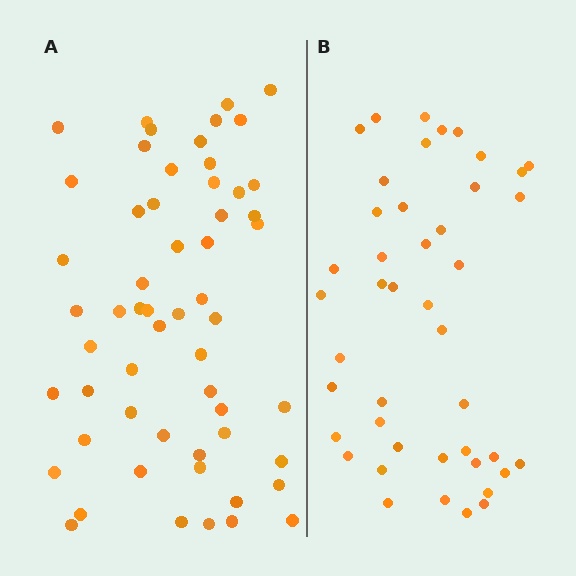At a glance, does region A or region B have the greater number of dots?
Region A (the left region) has more dots.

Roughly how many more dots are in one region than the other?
Region A has approximately 15 more dots than region B.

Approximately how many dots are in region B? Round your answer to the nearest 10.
About 40 dots. (The exact count is 44, which rounds to 40.)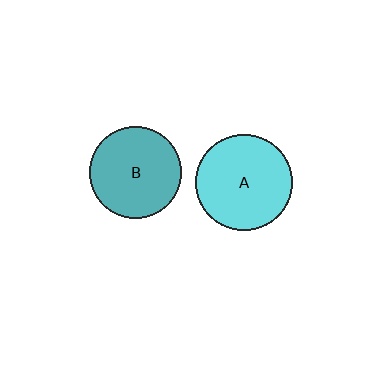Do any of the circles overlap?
No, none of the circles overlap.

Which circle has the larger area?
Circle A (cyan).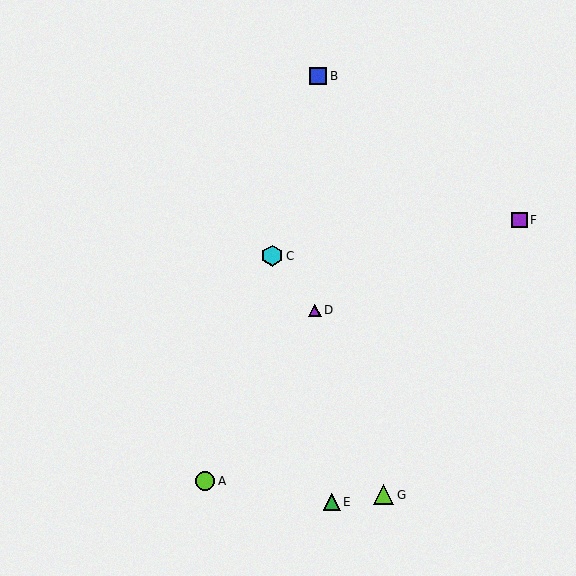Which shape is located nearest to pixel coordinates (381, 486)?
The lime triangle (labeled G) at (384, 495) is nearest to that location.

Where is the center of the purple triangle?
The center of the purple triangle is at (315, 310).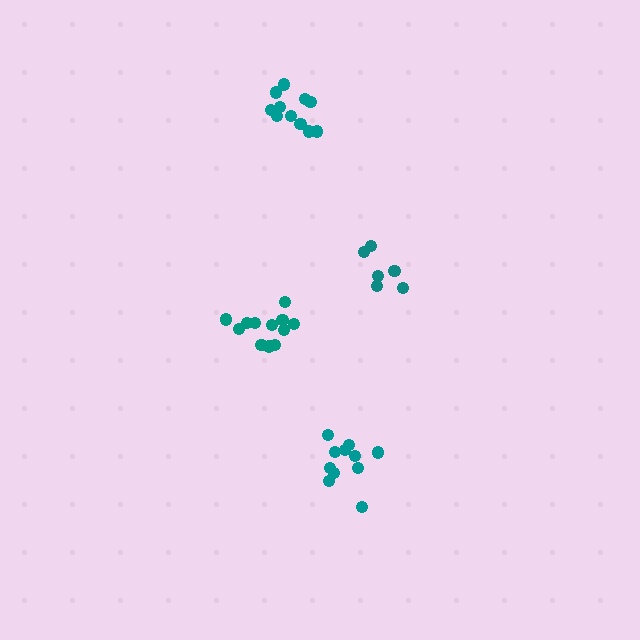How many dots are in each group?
Group 1: 11 dots, Group 2: 6 dots, Group 3: 11 dots, Group 4: 12 dots (40 total).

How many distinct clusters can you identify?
There are 4 distinct clusters.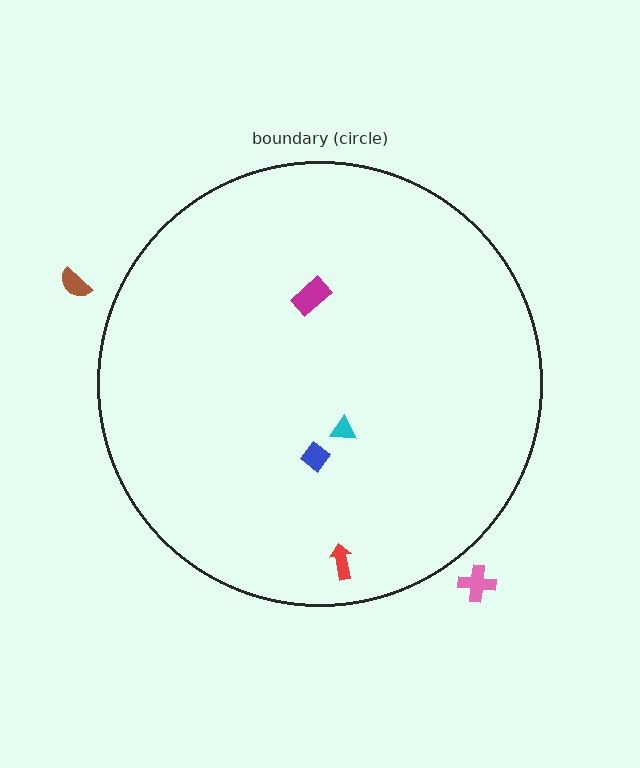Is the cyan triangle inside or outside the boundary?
Inside.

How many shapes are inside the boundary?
4 inside, 2 outside.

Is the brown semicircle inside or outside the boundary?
Outside.